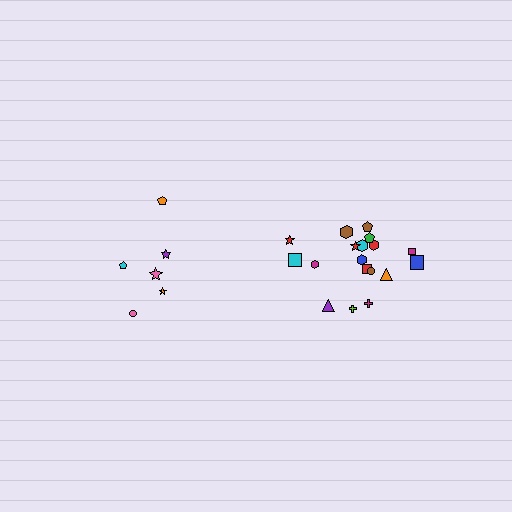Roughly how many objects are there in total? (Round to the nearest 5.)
Roughly 25 objects in total.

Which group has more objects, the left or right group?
The right group.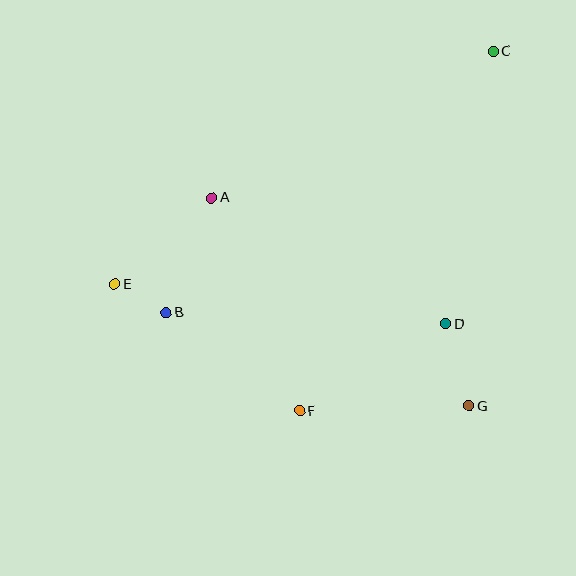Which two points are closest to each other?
Points B and E are closest to each other.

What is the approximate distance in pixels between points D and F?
The distance between D and F is approximately 170 pixels.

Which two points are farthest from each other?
Points C and E are farthest from each other.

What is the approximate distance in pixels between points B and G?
The distance between B and G is approximately 317 pixels.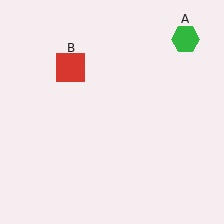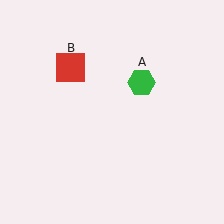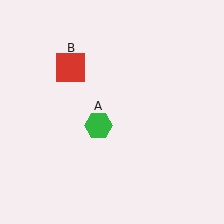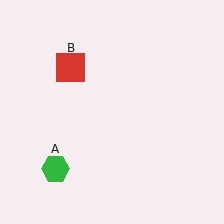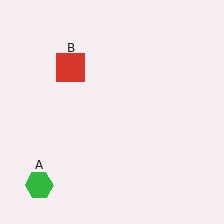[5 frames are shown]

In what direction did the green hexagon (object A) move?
The green hexagon (object A) moved down and to the left.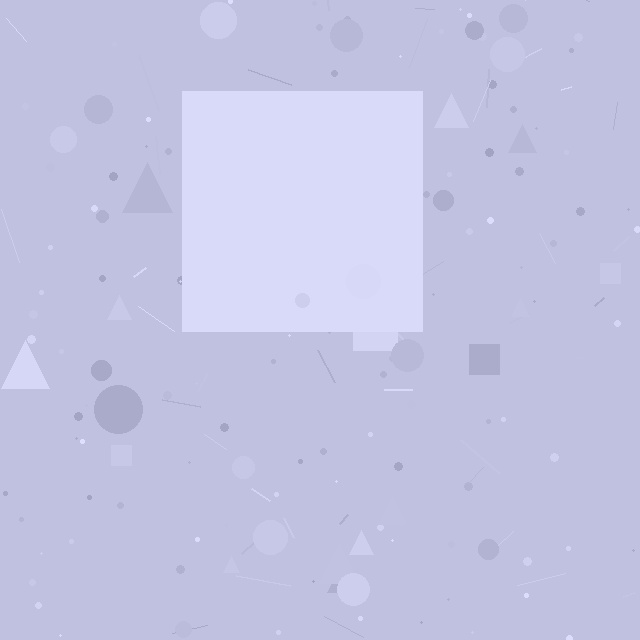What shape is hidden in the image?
A square is hidden in the image.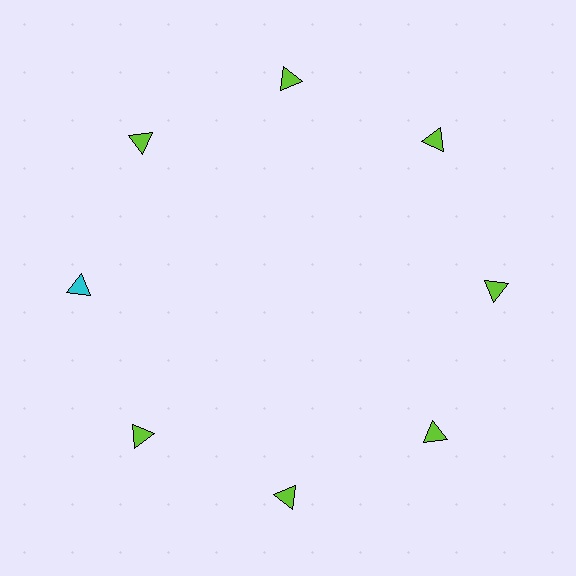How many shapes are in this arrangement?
There are 8 shapes arranged in a ring pattern.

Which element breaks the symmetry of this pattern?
The cyan triangle at roughly the 9 o'clock position breaks the symmetry. All other shapes are lime triangles.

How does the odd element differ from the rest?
It has a different color: cyan instead of lime.